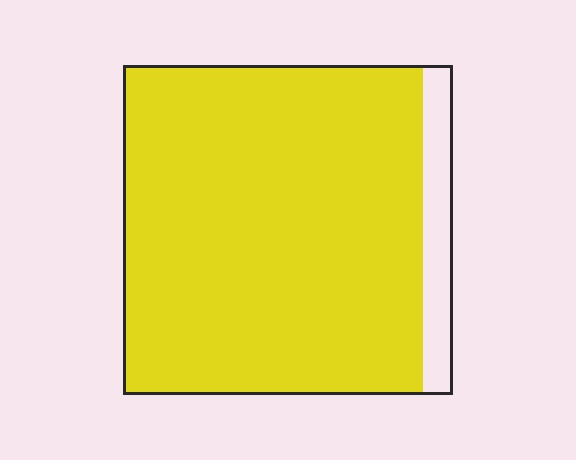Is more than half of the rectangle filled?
Yes.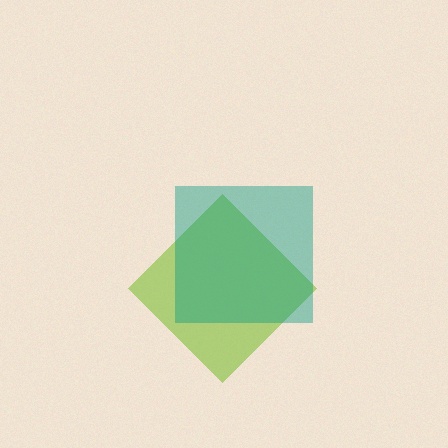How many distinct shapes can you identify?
There are 2 distinct shapes: a lime diamond, a teal square.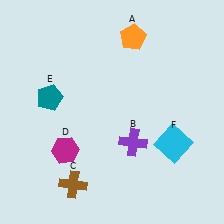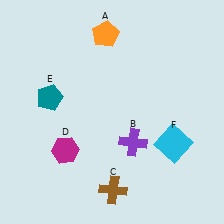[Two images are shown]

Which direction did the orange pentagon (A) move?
The orange pentagon (A) moved left.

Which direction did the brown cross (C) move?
The brown cross (C) moved right.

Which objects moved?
The objects that moved are: the orange pentagon (A), the brown cross (C).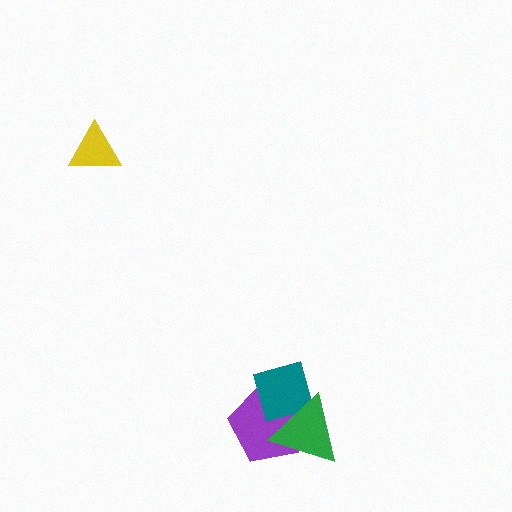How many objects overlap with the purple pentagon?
2 objects overlap with the purple pentagon.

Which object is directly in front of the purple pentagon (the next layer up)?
The teal diamond is directly in front of the purple pentagon.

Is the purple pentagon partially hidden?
Yes, it is partially covered by another shape.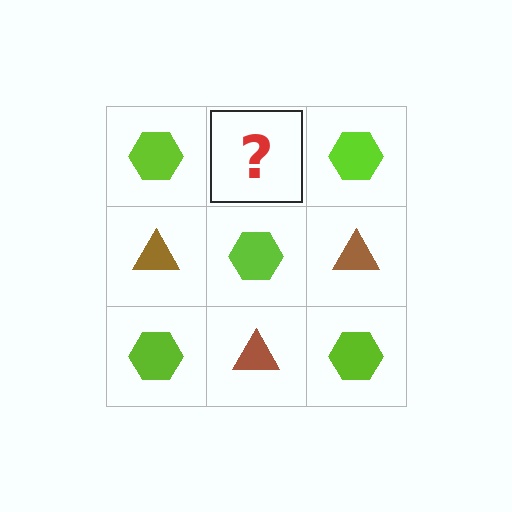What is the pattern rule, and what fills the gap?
The rule is that it alternates lime hexagon and brown triangle in a checkerboard pattern. The gap should be filled with a brown triangle.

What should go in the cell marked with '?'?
The missing cell should contain a brown triangle.